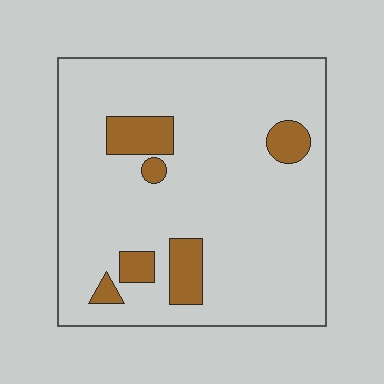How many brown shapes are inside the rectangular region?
6.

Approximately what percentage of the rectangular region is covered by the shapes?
Approximately 10%.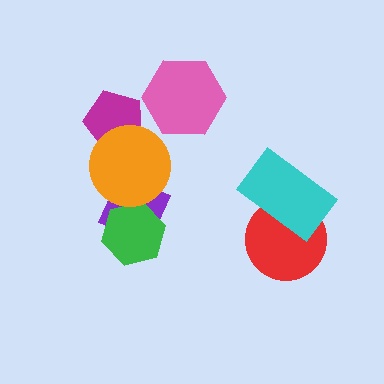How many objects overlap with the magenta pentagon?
1 object overlaps with the magenta pentagon.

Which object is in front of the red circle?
The cyan rectangle is in front of the red circle.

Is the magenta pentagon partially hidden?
Yes, it is partially covered by another shape.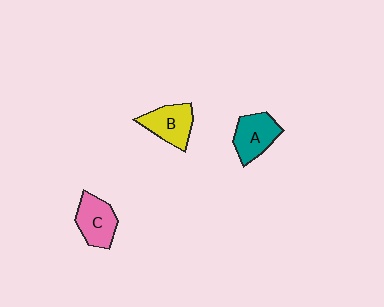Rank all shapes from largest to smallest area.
From largest to smallest: C (pink), B (yellow), A (teal).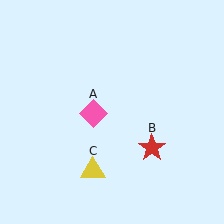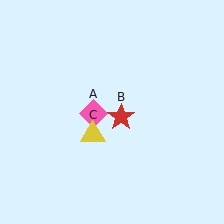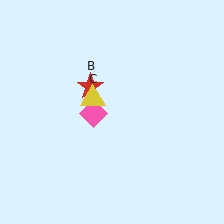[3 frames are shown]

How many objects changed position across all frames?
2 objects changed position: red star (object B), yellow triangle (object C).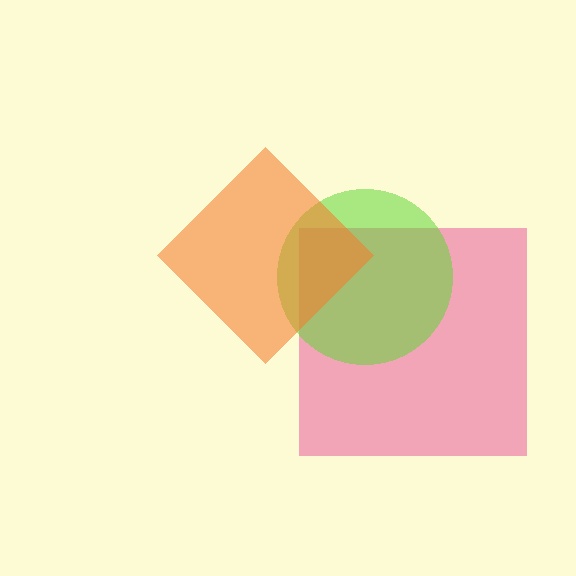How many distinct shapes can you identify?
There are 3 distinct shapes: a pink square, a lime circle, an orange diamond.